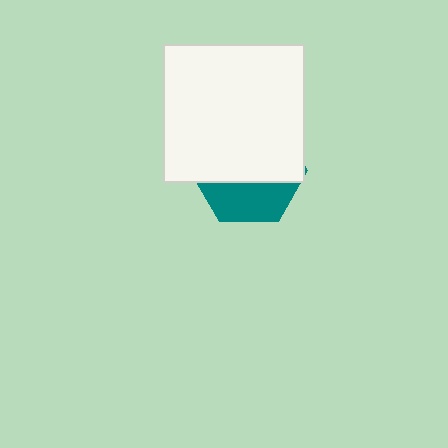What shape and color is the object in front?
The object in front is a white rectangle.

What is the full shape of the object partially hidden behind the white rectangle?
The partially hidden object is a teal hexagon.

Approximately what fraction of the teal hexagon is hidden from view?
Roughly 66% of the teal hexagon is hidden behind the white rectangle.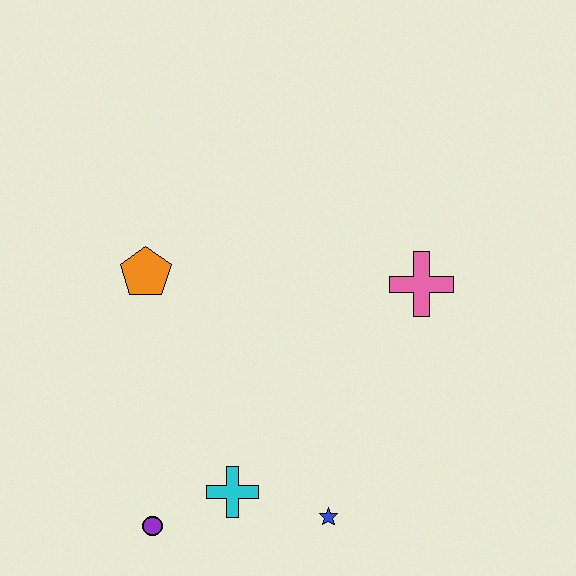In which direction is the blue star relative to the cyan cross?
The blue star is to the right of the cyan cross.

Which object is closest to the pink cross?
The blue star is closest to the pink cross.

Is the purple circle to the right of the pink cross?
No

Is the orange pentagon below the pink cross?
No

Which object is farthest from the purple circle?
The pink cross is farthest from the purple circle.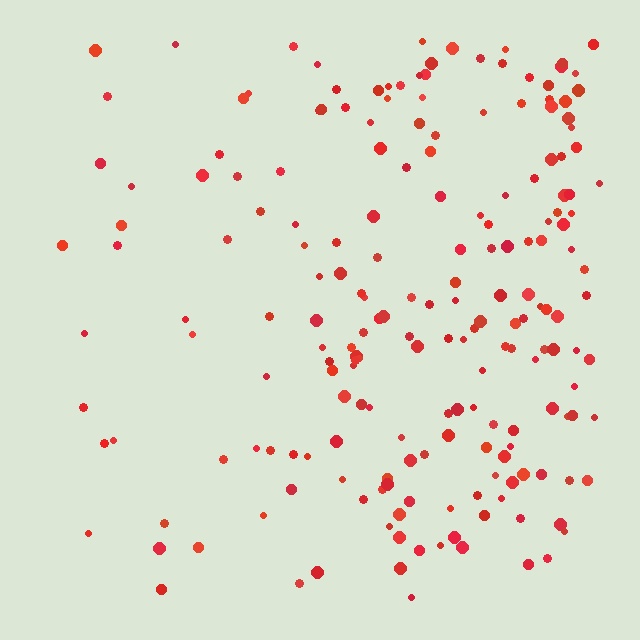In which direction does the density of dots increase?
From left to right, with the right side densest.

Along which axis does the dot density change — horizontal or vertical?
Horizontal.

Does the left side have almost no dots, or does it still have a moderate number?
Still a moderate number, just noticeably fewer than the right.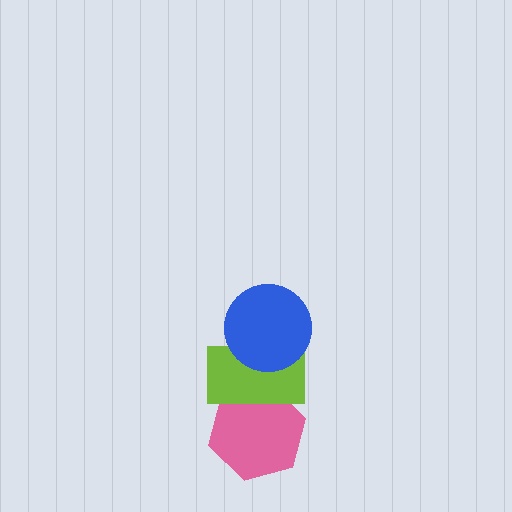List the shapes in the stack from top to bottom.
From top to bottom: the blue circle, the lime rectangle, the pink hexagon.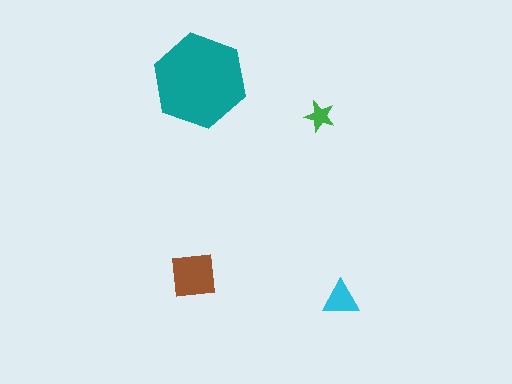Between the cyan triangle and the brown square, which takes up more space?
The brown square.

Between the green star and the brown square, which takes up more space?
The brown square.